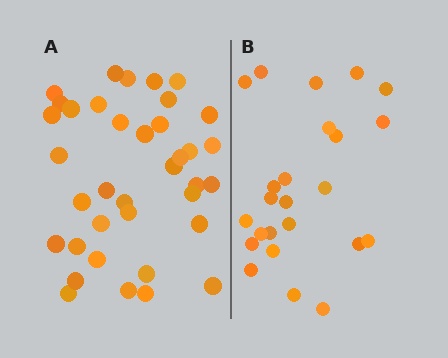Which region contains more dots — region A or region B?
Region A (the left region) has more dots.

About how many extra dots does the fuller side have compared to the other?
Region A has approximately 15 more dots than region B.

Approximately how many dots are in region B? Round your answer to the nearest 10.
About 20 dots. (The exact count is 24, which rounds to 20.)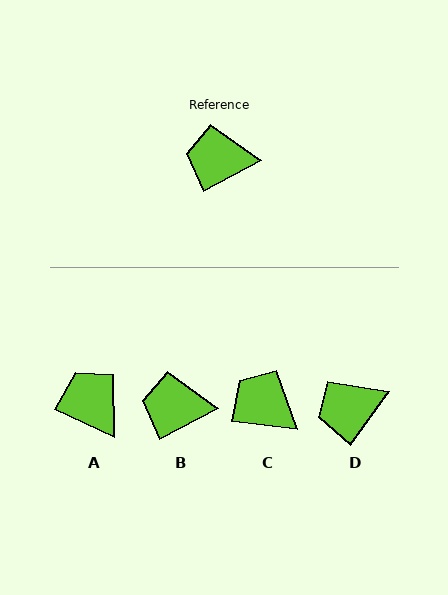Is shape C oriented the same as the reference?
No, it is off by about 34 degrees.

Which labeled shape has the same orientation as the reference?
B.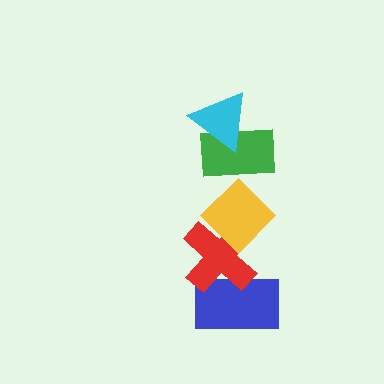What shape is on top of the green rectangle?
The cyan triangle is on top of the green rectangle.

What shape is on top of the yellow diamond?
The green rectangle is on top of the yellow diamond.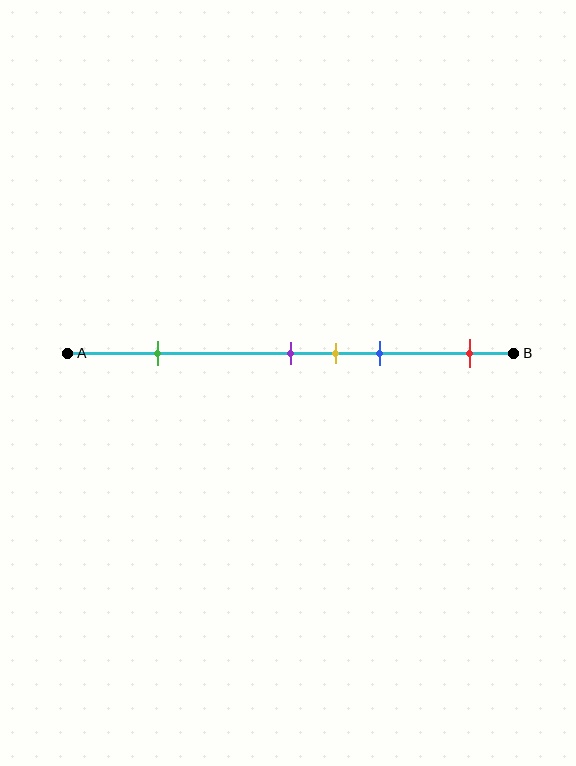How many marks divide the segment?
There are 5 marks dividing the segment.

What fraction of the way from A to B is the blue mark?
The blue mark is approximately 70% (0.7) of the way from A to B.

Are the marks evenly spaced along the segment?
No, the marks are not evenly spaced.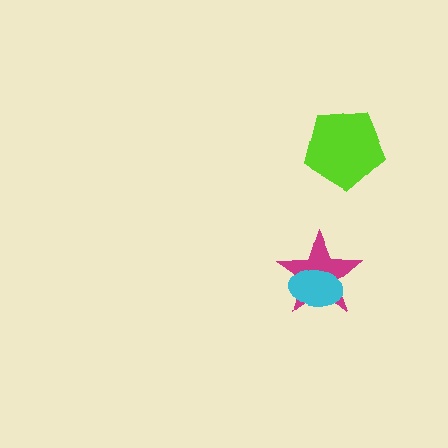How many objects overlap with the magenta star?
1 object overlaps with the magenta star.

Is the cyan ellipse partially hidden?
No, no other shape covers it.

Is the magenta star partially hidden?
Yes, it is partially covered by another shape.